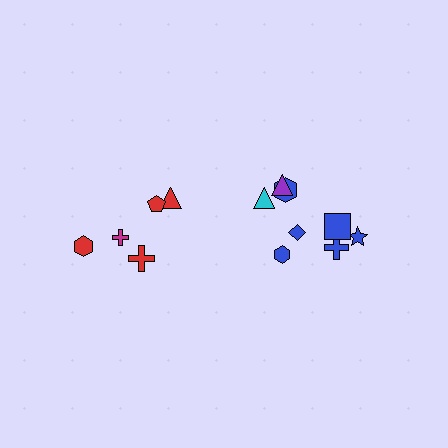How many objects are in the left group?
There are 5 objects.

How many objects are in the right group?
There are 8 objects.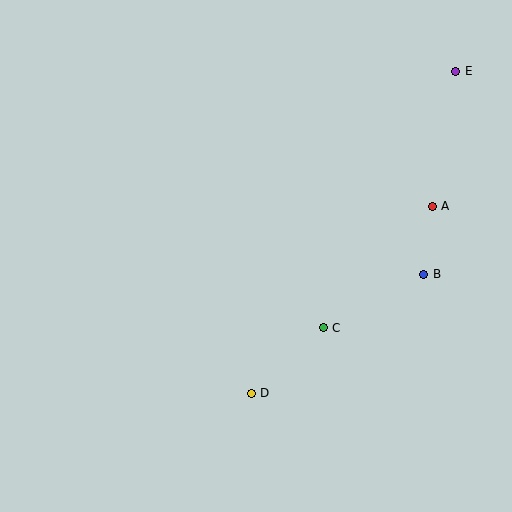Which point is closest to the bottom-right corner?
Point B is closest to the bottom-right corner.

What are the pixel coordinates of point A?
Point A is at (432, 206).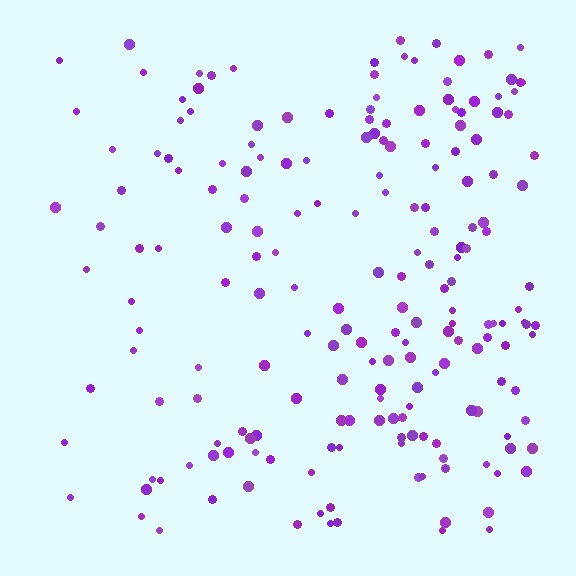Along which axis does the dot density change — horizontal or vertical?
Horizontal.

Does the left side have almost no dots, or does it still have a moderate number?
Still a moderate number, just noticeably fewer than the right.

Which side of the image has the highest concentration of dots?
The right.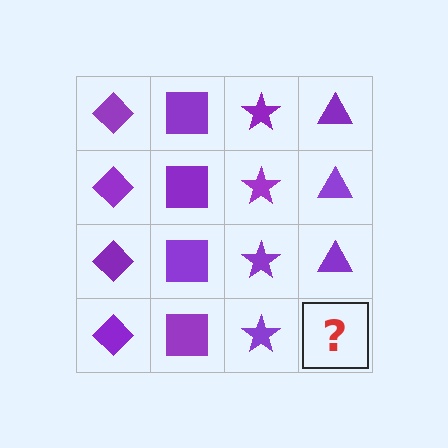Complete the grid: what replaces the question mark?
The question mark should be replaced with a purple triangle.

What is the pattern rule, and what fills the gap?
The rule is that each column has a consistent shape. The gap should be filled with a purple triangle.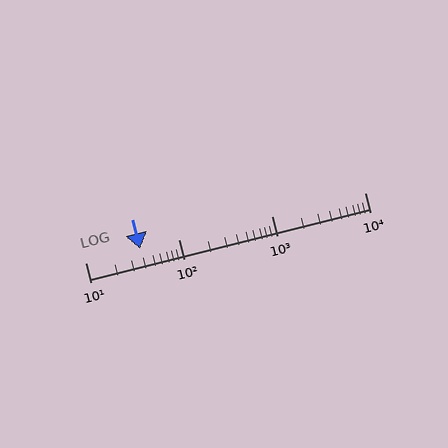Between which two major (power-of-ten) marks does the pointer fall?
The pointer is between 10 and 100.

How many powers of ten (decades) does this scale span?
The scale spans 3 decades, from 10 to 10000.